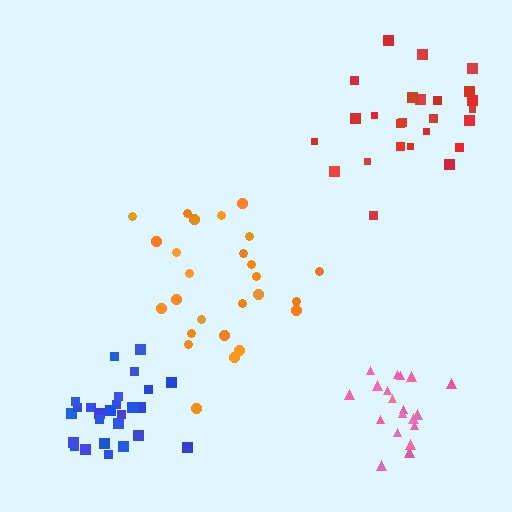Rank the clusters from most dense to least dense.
blue, pink, red, orange.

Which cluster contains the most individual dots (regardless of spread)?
Blue (27).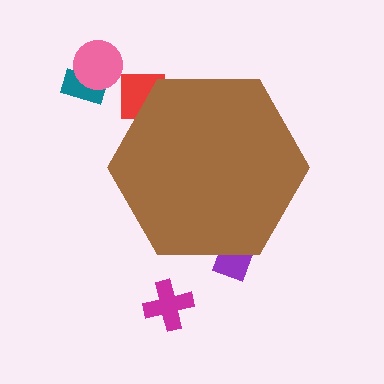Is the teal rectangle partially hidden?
No, the teal rectangle is fully visible.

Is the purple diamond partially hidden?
Yes, the purple diamond is partially hidden behind the brown hexagon.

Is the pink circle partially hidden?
No, the pink circle is fully visible.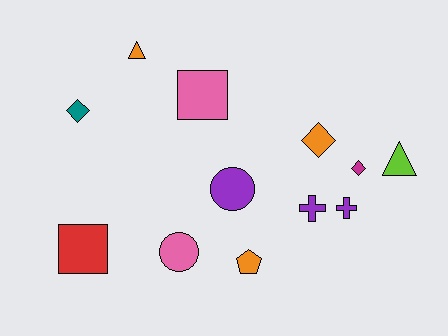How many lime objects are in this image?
There is 1 lime object.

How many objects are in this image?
There are 12 objects.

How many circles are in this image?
There are 2 circles.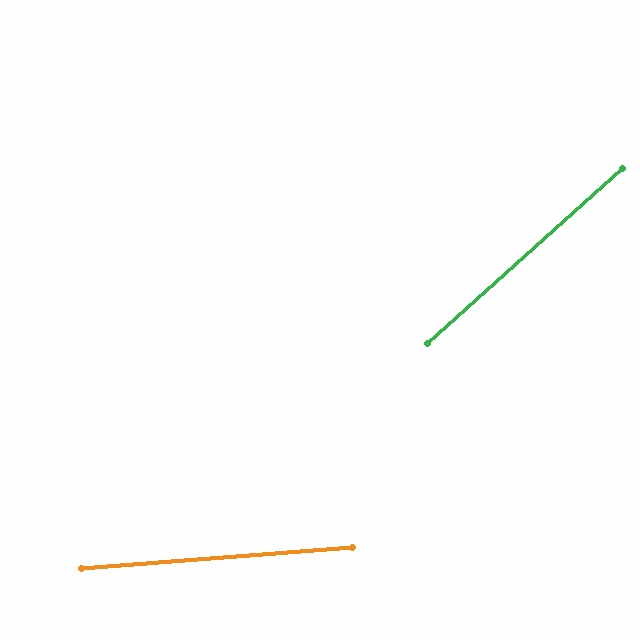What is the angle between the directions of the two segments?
Approximately 37 degrees.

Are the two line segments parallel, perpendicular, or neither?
Neither parallel nor perpendicular — they differ by about 37°.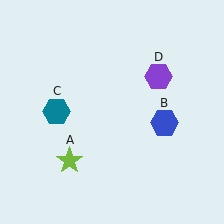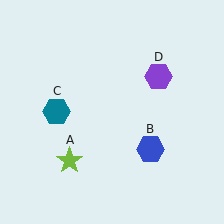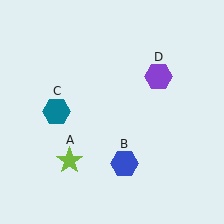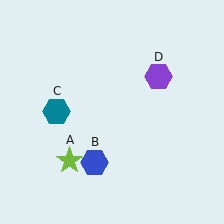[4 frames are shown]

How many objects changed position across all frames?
1 object changed position: blue hexagon (object B).